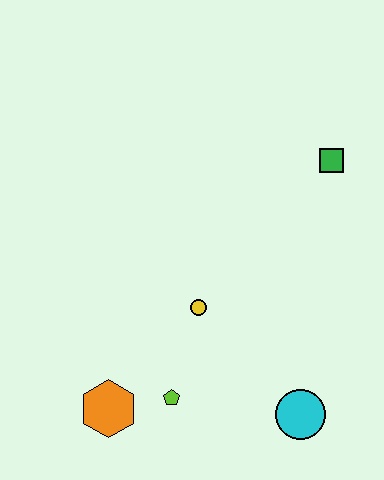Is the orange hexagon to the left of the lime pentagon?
Yes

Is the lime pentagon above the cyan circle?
Yes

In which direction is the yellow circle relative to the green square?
The yellow circle is below the green square.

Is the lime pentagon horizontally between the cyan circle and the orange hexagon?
Yes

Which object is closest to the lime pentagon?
The orange hexagon is closest to the lime pentagon.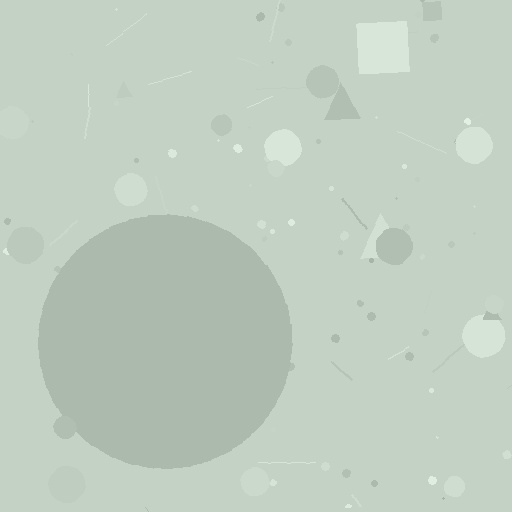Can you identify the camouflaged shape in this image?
The camouflaged shape is a circle.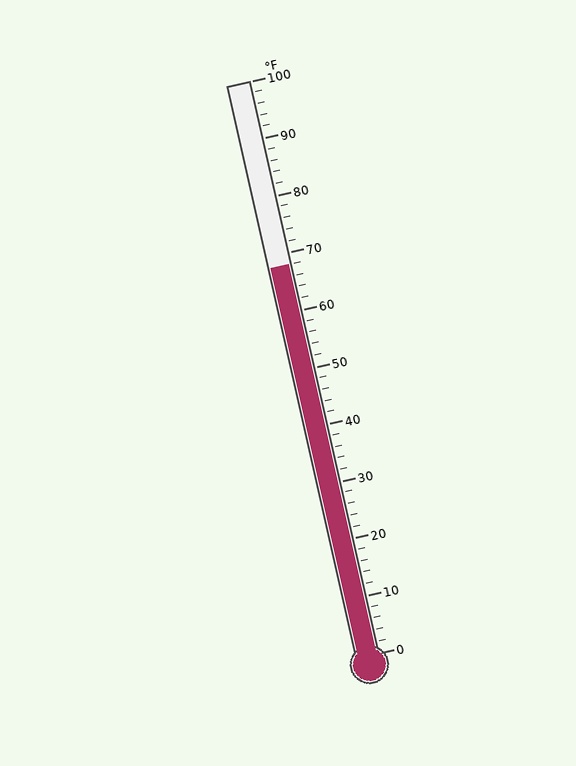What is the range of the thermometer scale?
The thermometer scale ranges from 0°F to 100°F.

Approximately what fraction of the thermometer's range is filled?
The thermometer is filled to approximately 70% of its range.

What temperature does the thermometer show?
The thermometer shows approximately 68°F.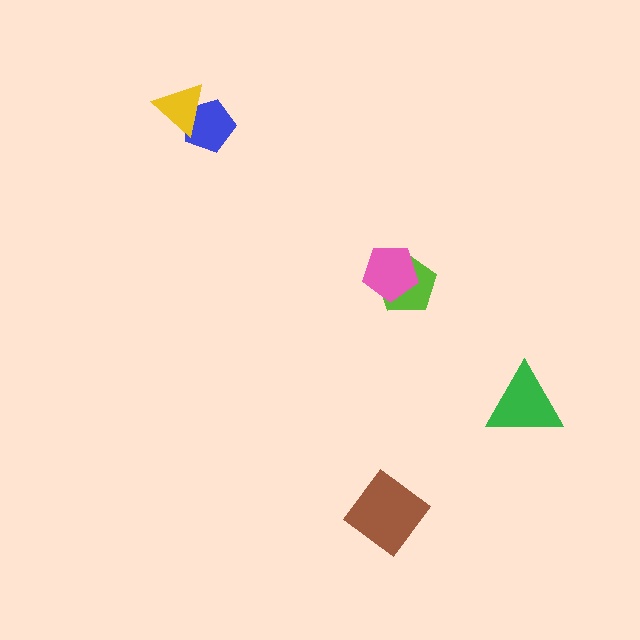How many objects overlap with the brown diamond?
0 objects overlap with the brown diamond.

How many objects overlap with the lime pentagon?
1 object overlaps with the lime pentagon.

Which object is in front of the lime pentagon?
The pink pentagon is in front of the lime pentagon.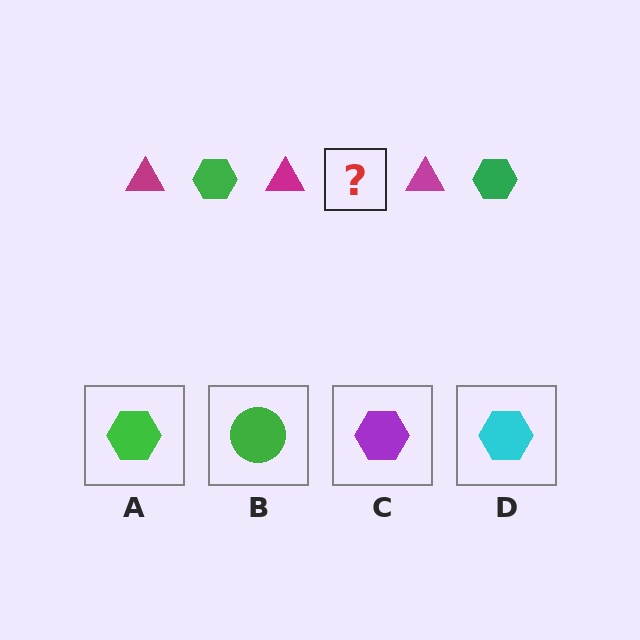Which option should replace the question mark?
Option A.